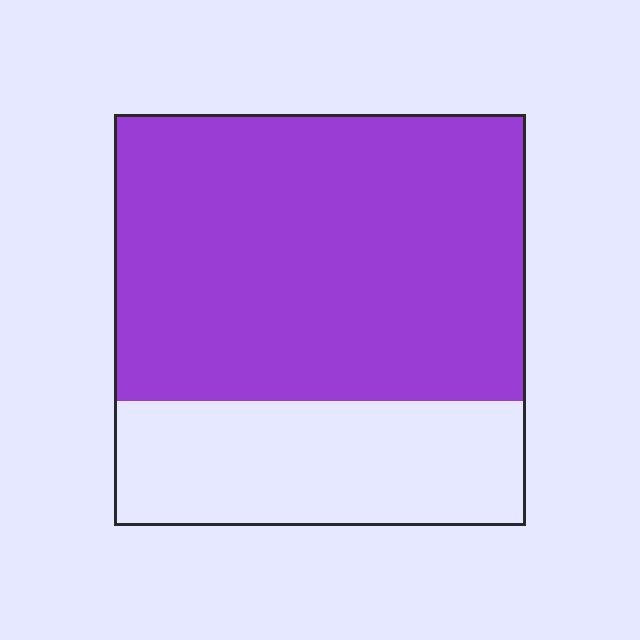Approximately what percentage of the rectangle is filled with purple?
Approximately 70%.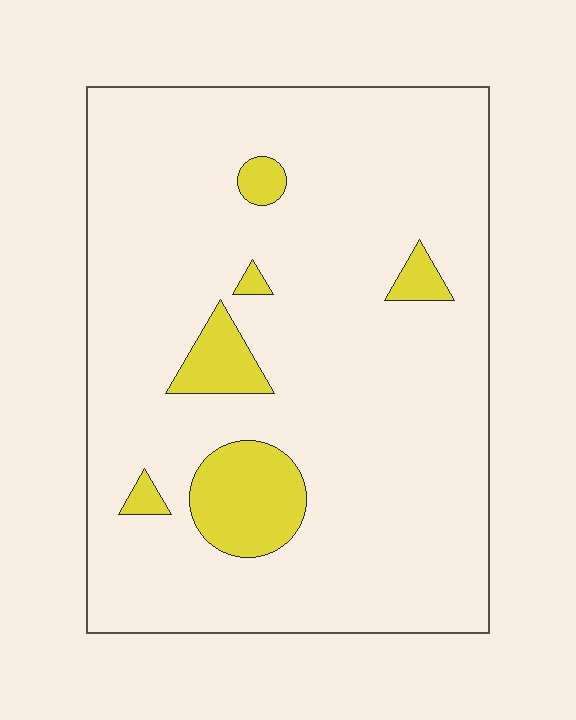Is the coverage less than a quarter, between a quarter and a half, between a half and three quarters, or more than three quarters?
Less than a quarter.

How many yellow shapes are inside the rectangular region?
6.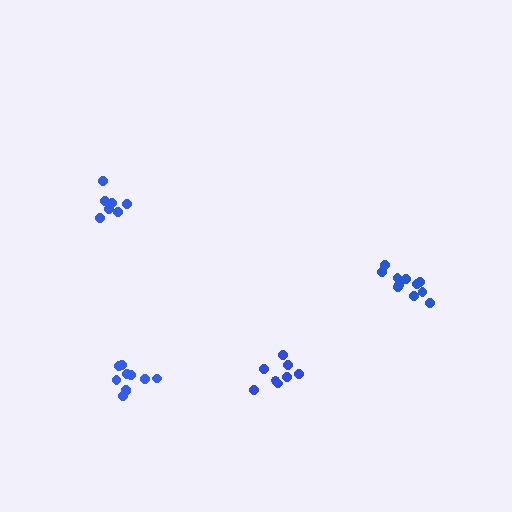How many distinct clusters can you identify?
There are 4 distinct clusters.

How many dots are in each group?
Group 1: 8 dots, Group 2: 10 dots, Group 3: 11 dots, Group 4: 7 dots (36 total).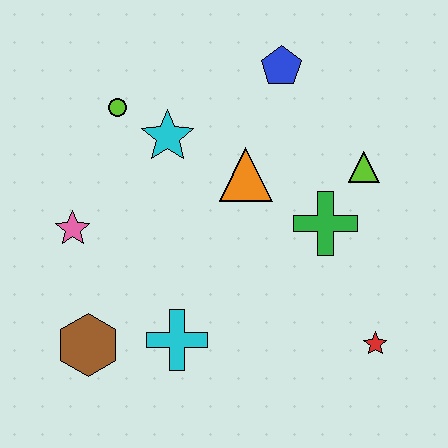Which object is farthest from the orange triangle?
The brown hexagon is farthest from the orange triangle.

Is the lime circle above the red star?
Yes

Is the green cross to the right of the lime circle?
Yes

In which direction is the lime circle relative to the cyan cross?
The lime circle is above the cyan cross.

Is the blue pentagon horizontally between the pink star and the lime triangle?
Yes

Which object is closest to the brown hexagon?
The cyan cross is closest to the brown hexagon.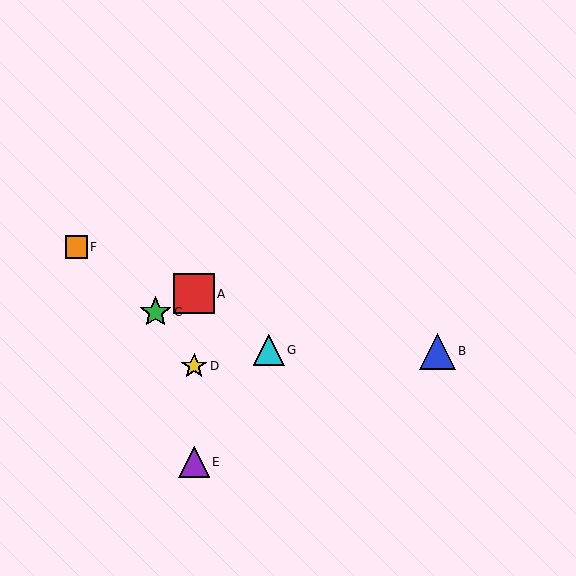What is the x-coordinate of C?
Object C is at x≈156.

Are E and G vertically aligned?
No, E is at x≈194 and G is at x≈269.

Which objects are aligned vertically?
Objects A, D, E are aligned vertically.